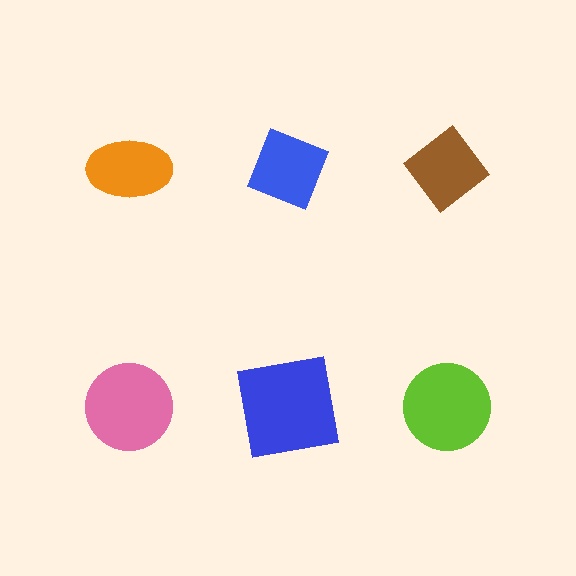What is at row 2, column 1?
A pink circle.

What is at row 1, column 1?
An orange ellipse.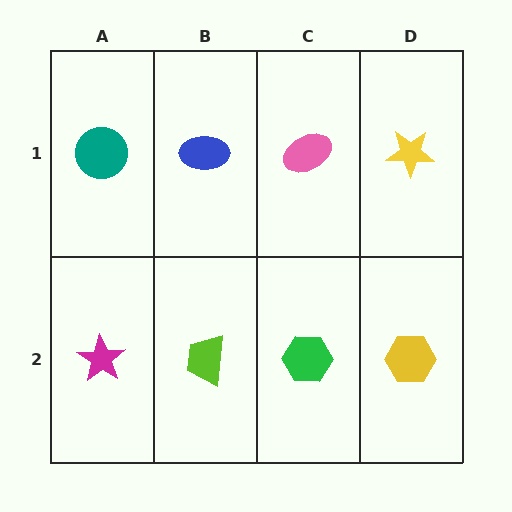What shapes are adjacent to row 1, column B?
A lime trapezoid (row 2, column B), a teal circle (row 1, column A), a pink ellipse (row 1, column C).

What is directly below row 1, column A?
A magenta star.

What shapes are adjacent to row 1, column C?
A green hexagon (row 2, column C), a blue ellipse (row 1, column B), a yellow star (row 1, column D).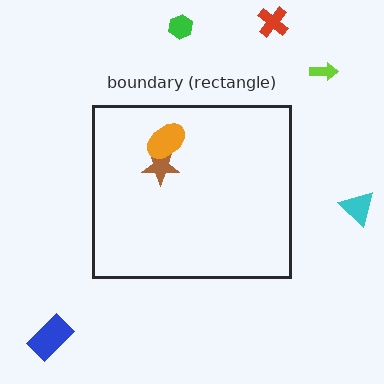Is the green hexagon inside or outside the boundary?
Outside.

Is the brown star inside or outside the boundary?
Inside.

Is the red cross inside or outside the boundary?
Outside.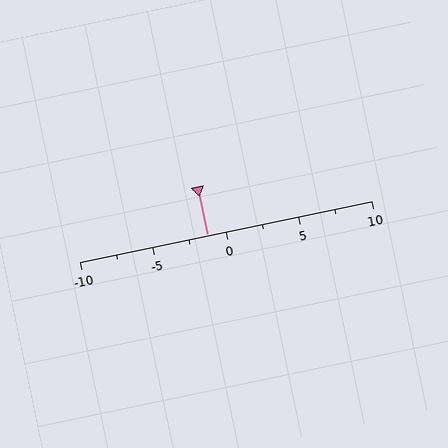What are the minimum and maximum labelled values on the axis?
The axis runs from -10 to 10.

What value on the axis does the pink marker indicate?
The marker indicates approximately -1.2.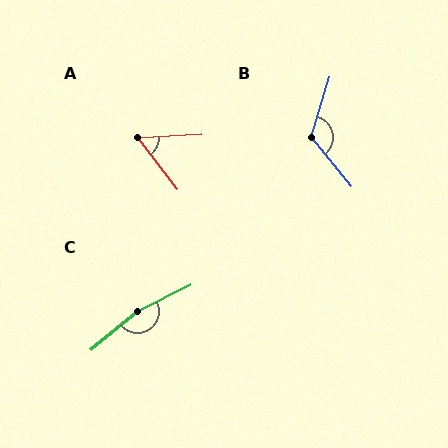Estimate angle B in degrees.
Approximately 124 degrees.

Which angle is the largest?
C, at approximately 166 degrees.